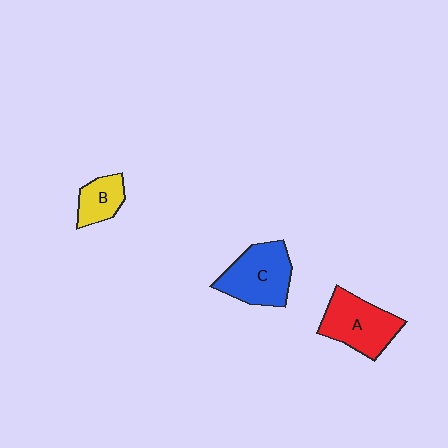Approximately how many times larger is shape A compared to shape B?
Approximately 1.9 times.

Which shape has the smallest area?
Shape B (yellow).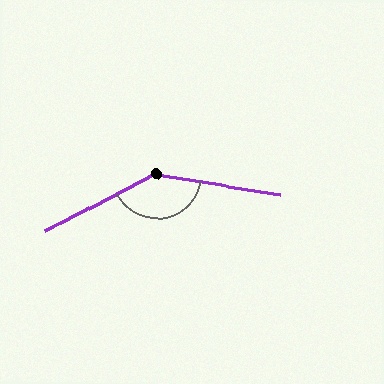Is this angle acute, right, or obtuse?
It is obtuse.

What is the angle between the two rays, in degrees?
Approximately 144 degrees.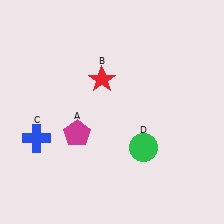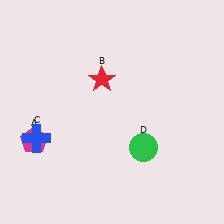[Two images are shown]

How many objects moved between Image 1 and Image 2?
1 object moved between the two images.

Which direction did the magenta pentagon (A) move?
The magenta pentagon (A) moved left.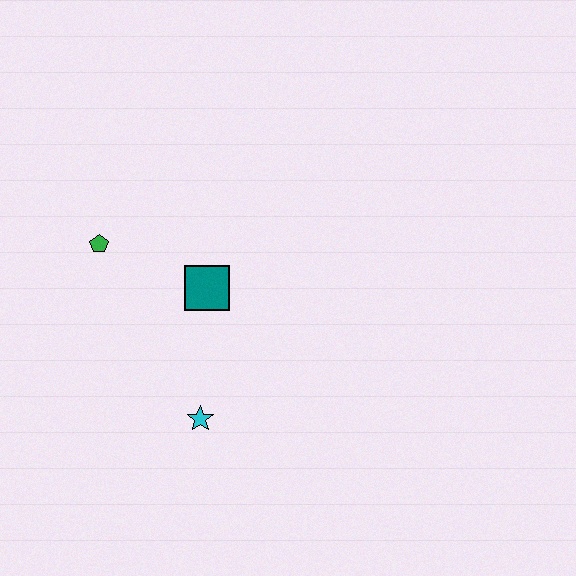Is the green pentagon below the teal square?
No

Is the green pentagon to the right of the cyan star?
No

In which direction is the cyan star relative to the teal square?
The cyan star is below the teal square.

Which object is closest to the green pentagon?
The teal square is closest to the green pentagon.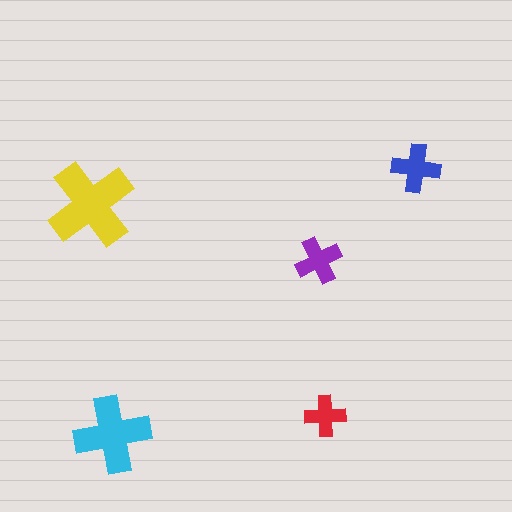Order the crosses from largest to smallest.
the yellow one, the cyan one, the blue one, the purple one, the red one.